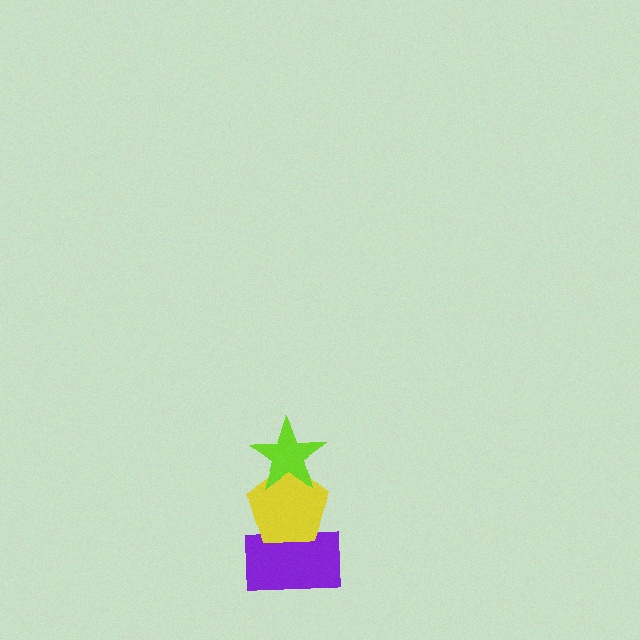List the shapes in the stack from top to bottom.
From top to bottom: the lime star, the yellow pentagon, the purple rectangle.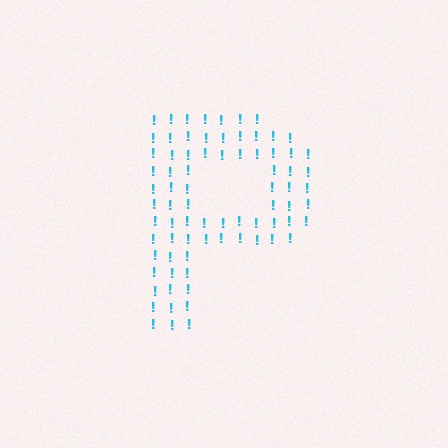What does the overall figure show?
The overall figure shows the letter P.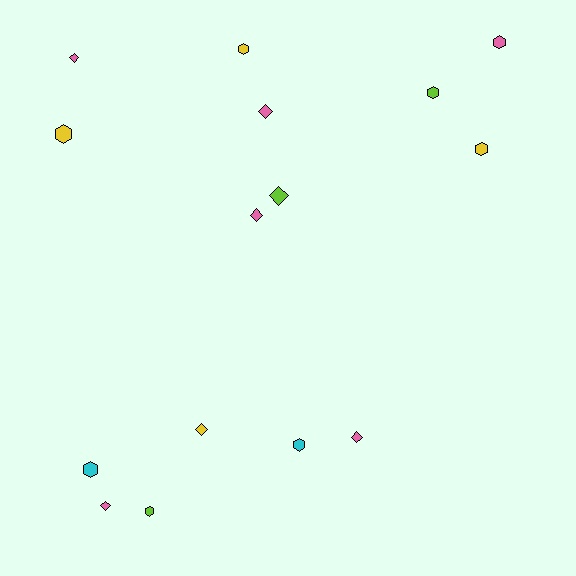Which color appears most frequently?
Pink, with 6 objects.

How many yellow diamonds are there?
There is 1 yellow diamond.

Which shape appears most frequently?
Hexagon, with 8 objects.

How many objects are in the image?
There are 15 objects.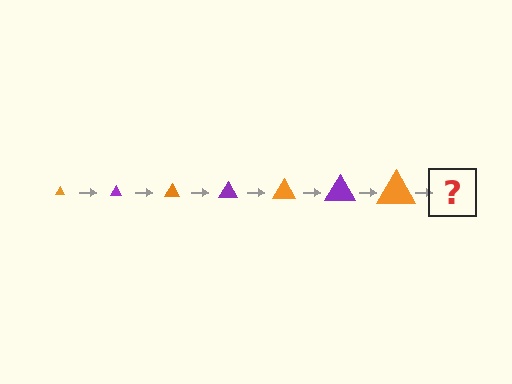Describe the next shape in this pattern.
It should be a purple triangle, larger than the previous one.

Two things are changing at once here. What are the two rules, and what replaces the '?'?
The two rules are that the triangle grows larger each step and the color cycles through orange and purple. The '?' should be a purple triangle, larger than the previous one.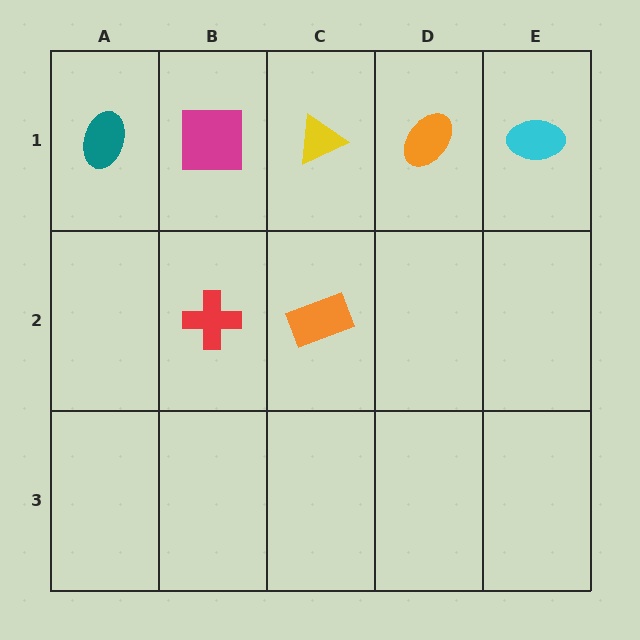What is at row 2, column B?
A red cross.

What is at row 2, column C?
An orange rectangle.